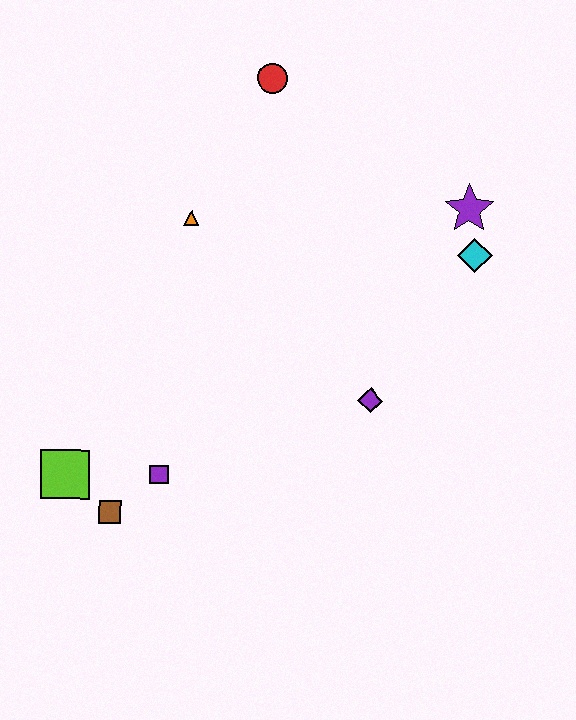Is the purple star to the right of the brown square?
Yes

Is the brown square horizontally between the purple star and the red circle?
No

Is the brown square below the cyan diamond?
Yes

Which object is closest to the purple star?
The cyan diamond is closest to the purple star.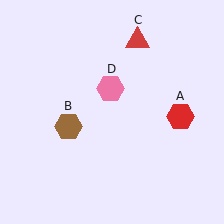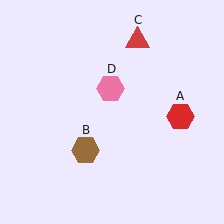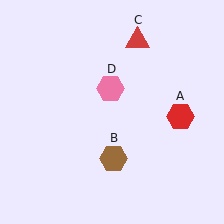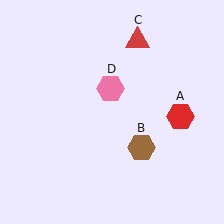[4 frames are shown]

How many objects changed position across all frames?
1 object changed position: brown hexagon (object B).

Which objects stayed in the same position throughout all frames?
Red hexagon (object A) and red triangle (object C) and pink hexagon (object D) remained stationary.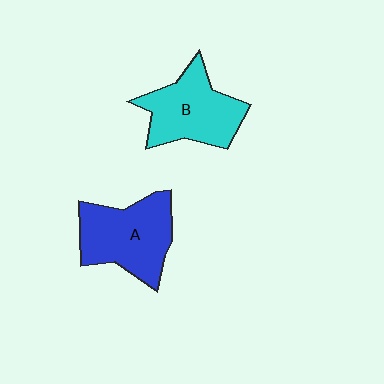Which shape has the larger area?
Shape A (blue).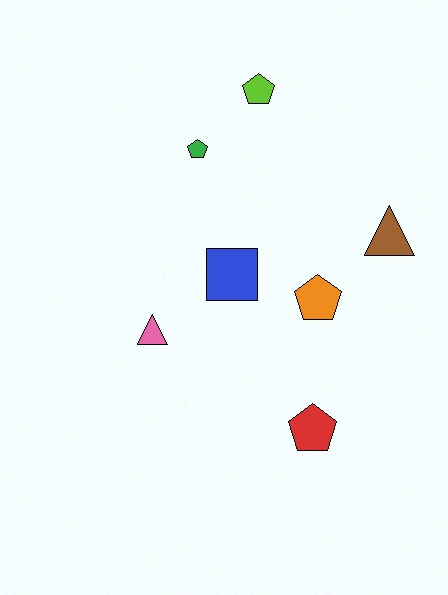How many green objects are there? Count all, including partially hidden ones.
There is 1 green object.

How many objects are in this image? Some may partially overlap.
There are 7 objects.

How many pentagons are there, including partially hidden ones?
There are 4 pentagons.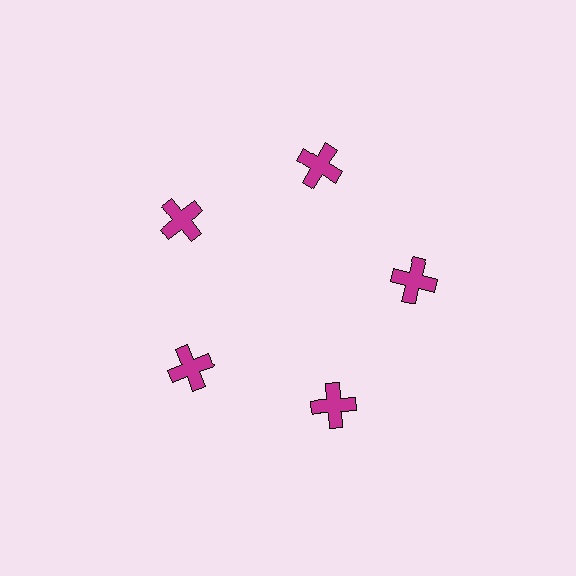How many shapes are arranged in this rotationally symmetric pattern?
There are 5 shapes, arranged in 5 groups of 1.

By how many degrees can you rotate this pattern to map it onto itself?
The pattern maps onto itself every 72 degrees of rotation.